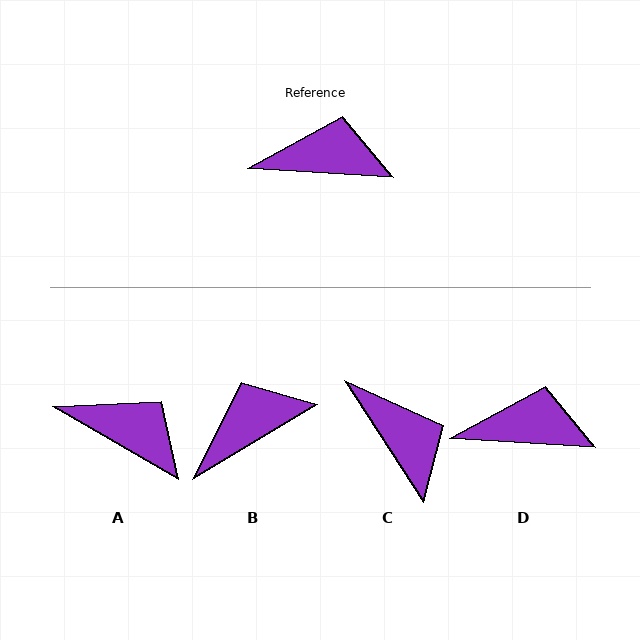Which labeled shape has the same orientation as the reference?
D.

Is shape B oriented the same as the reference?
No, it is off by about 34 degrees.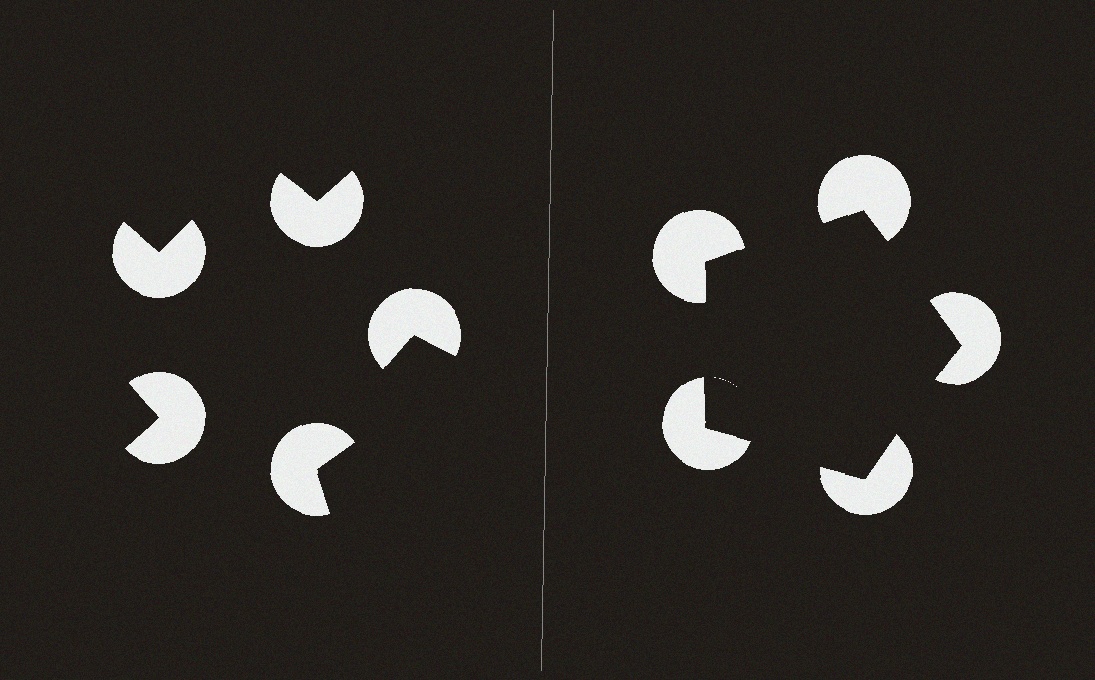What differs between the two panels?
The pac-man discs are positioned identically on both sides; only the wedge orientations differ. On the right they align to a pentagon; on the left they are misaligned.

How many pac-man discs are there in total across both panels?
10 — 5 on each side.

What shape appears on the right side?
An illusory pentagon.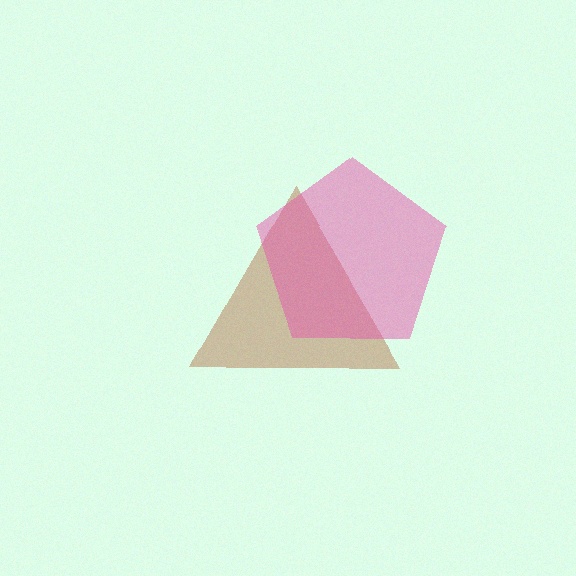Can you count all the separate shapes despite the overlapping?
Yes, there are 2 separate shapes.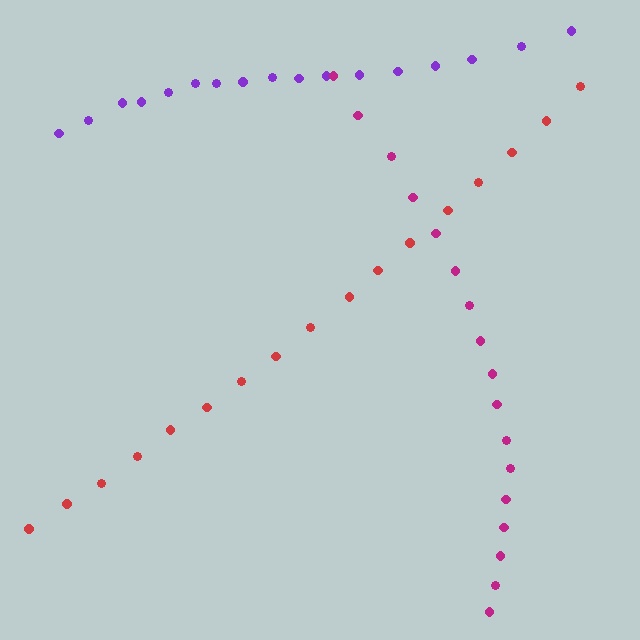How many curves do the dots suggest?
There are 3 distinct paths.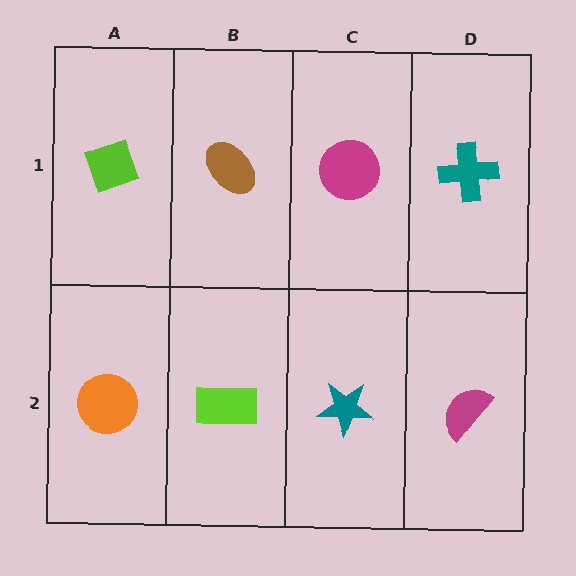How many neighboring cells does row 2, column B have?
3.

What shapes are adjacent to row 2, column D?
A teal cross (row 1, column D), a teal star (row 2, column C).